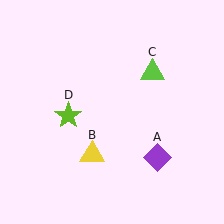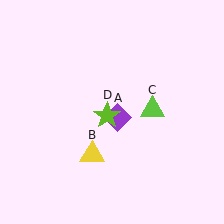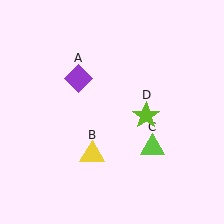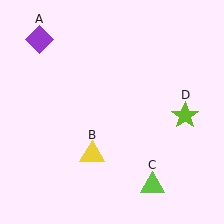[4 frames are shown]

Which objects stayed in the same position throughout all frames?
Yellow triangle (object B) remained stationary.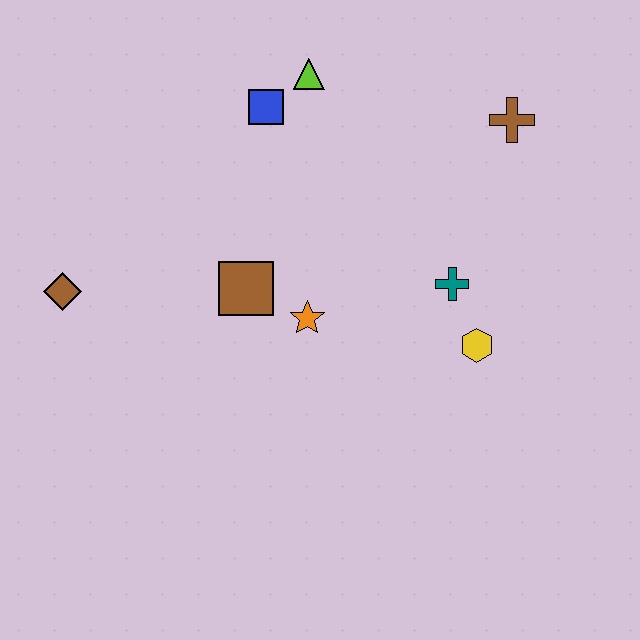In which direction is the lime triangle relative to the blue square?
The lime triangle is to the right of the blue square.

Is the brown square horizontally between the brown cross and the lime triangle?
No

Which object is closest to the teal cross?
The yellow hexagon is closest to the teal cross.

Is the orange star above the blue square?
No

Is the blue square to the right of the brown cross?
No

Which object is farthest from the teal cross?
The brown diamond is farthest from the teal cross.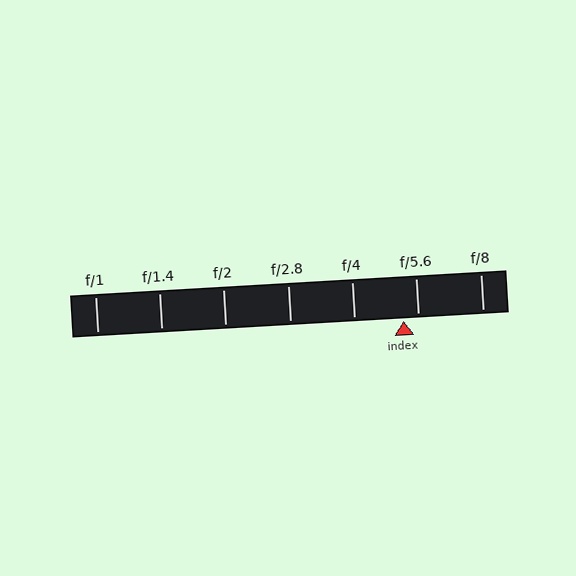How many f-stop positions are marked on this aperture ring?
There are 7 f-stop positions marked.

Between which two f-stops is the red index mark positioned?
The index mark is between f/4 and f/5.6.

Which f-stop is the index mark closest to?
The index mark is closest to f/5.6.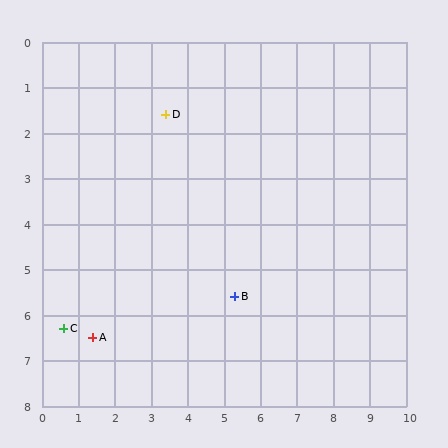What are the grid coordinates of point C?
Point C is at approximately (0.6, 6.3).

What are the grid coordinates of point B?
Point B is at approximately (5.3, 5.6).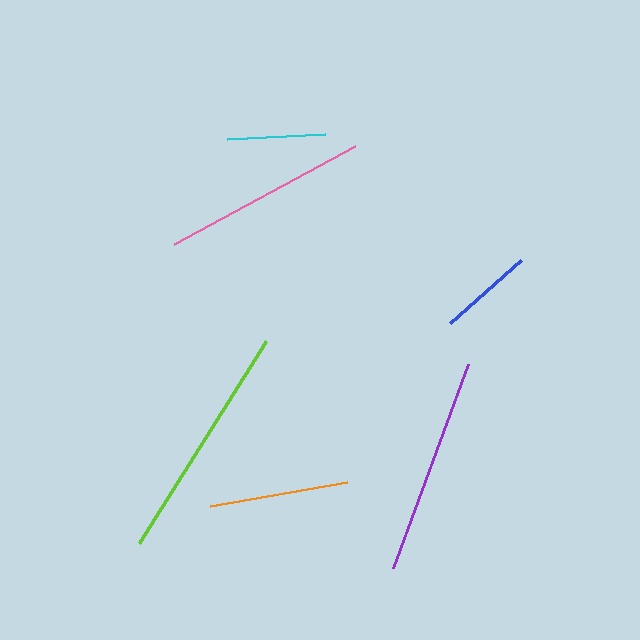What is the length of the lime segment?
The lime segment is approximately 239 pixels long.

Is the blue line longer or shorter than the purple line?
The purple line is longer than the blue line.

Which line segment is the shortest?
The blue line is the shortest at approximately 95 pixels.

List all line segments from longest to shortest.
From longest to shortest: lime, purple, pink, orange, cyan, blue.